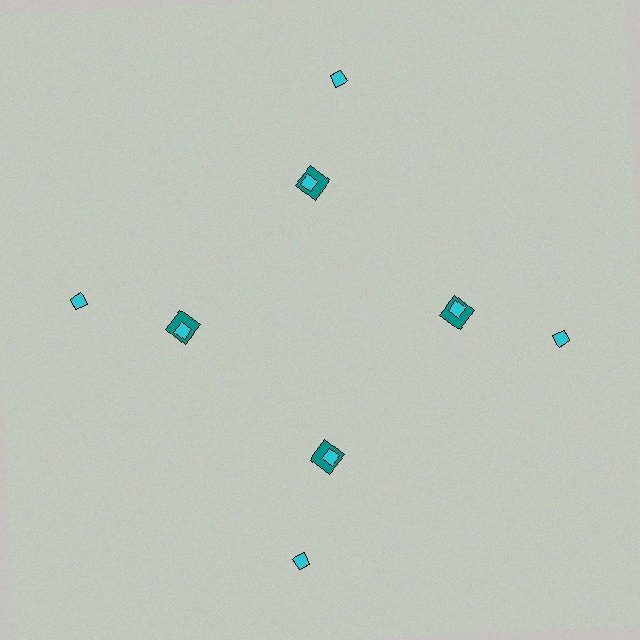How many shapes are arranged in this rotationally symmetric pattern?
There are 12 shapes, arranged in 4 groups of 3.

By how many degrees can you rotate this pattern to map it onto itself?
The pattern maps onto itself every 90 degrees of rotation.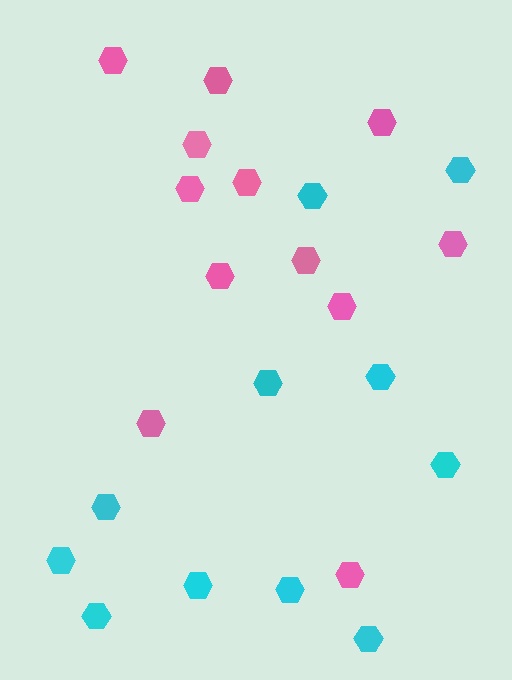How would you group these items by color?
There are 2 groups: one group of cyan hexagons (11) and one group of pink hexagons (12).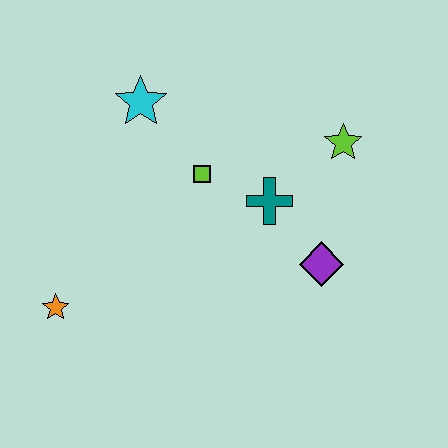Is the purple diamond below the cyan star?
Yes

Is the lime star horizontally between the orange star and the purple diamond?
No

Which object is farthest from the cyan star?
The purple diamond is farthest from the cyan star.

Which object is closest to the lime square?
The teal cross is closest to the lime square.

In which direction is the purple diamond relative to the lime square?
The purple diamond is to the right of the lime square.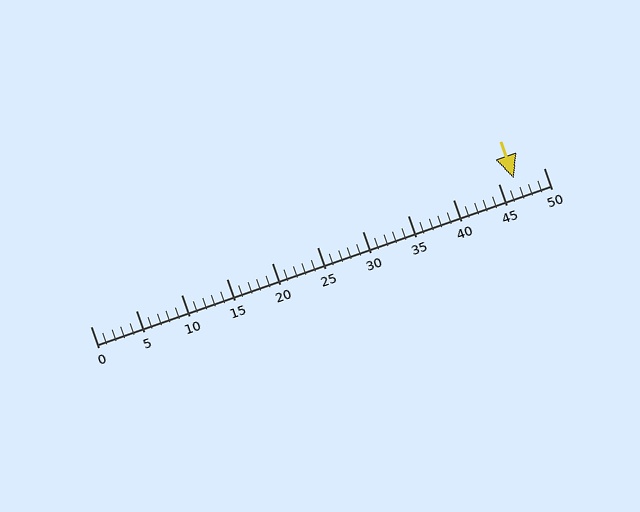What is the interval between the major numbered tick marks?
The major tick marks are spaced 5 units apart.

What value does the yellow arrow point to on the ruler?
The yellow arrow points to approximately 47.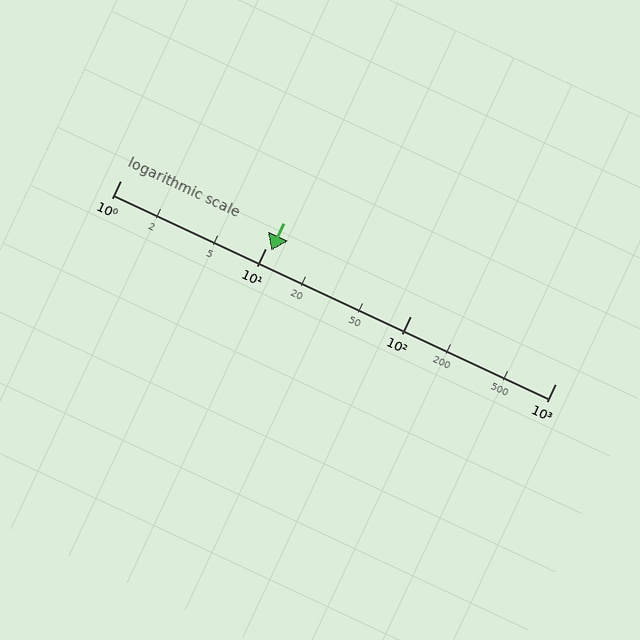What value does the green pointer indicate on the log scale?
The pointer indicates approximately 11.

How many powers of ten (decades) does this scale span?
The scale spans 3 decades, from 1 to 1000.